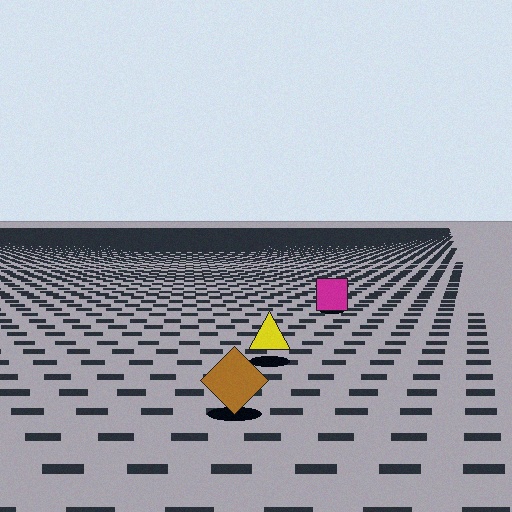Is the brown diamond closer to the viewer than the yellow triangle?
Yes. The brown diamond is closer — you can tell from the texture gradient: the ground texture is coarser near it.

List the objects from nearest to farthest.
From nearest to farthest: the brown diamond, the yellow triangle, the magenta square.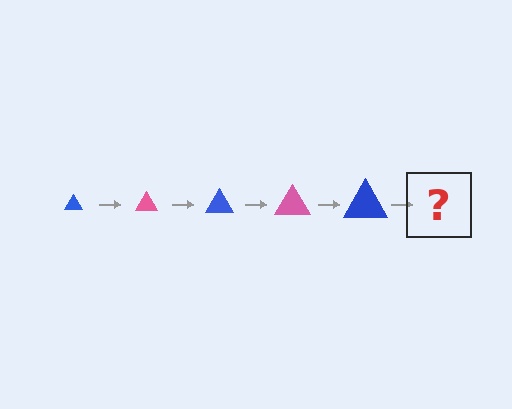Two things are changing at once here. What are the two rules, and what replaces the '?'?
The two rules are that the triangle grows larger each step and the color cycles through blue and pink. The '?' should be a pink triangle, larger than the previous one.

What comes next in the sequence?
The next element should be a pink triangle, larger than the previous one.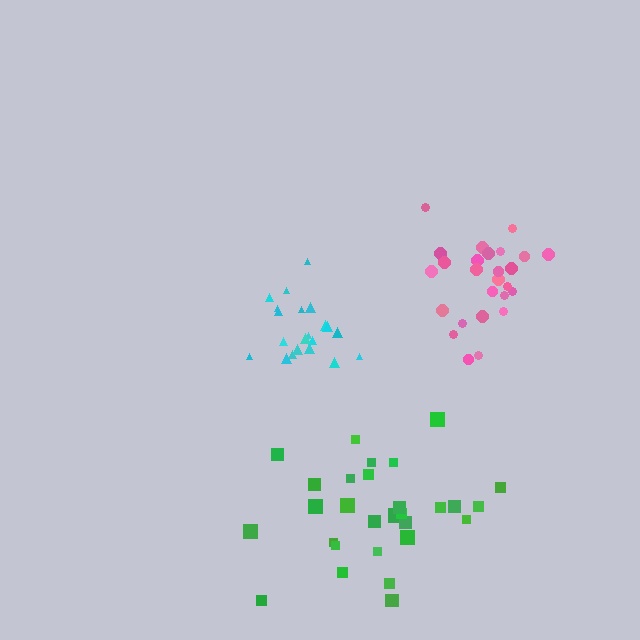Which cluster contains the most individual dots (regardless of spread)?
Green (30).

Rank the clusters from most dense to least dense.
cyan, pink, green.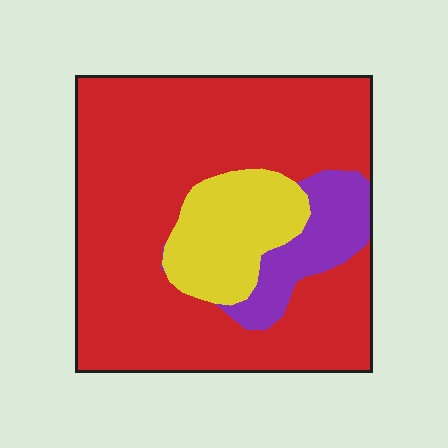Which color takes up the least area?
Purple, at roughly 10%.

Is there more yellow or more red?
Red.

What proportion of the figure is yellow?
Yellow covers 15% of the figure.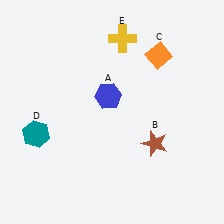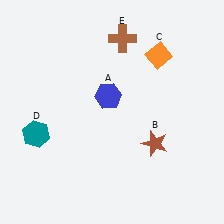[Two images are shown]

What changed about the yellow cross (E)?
In Image 1, E is yellow. In Image 2, it changed to brown.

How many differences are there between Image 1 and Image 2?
There is 1 difference between the two images.